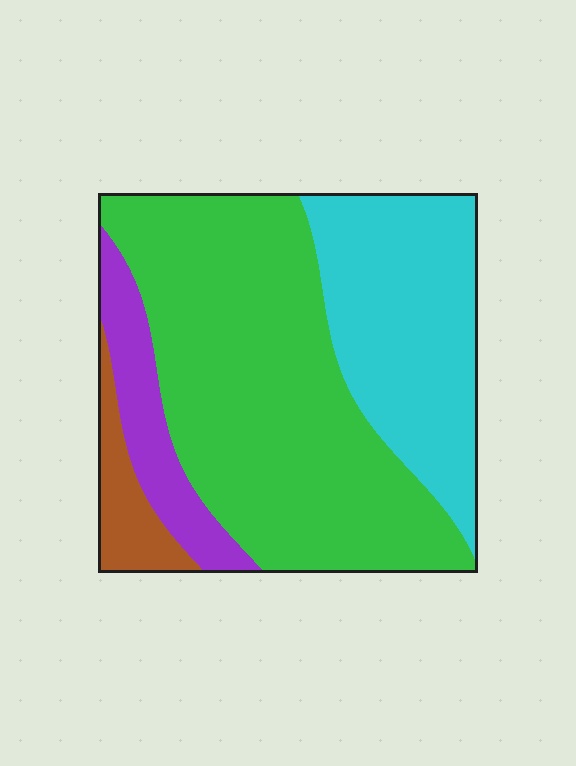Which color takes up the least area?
Brown, at roughly 5%.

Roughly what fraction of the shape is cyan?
Cyan covers roughly 30% of the shape.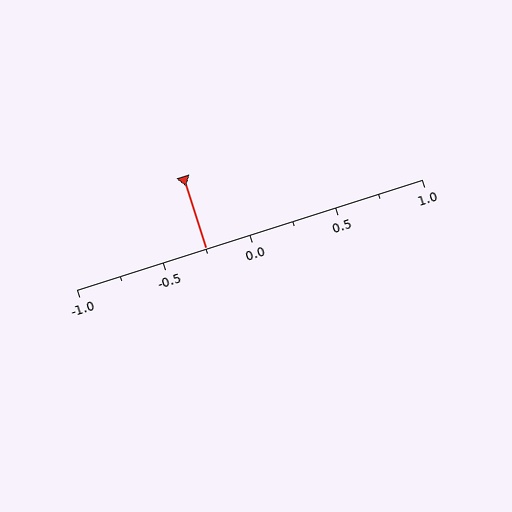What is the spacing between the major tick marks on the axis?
The major ticks are spaced 0.5 apart.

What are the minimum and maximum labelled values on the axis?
The axis runs from -1.0 to 1.0.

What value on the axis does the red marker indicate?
The marker indicates approximately -0.25.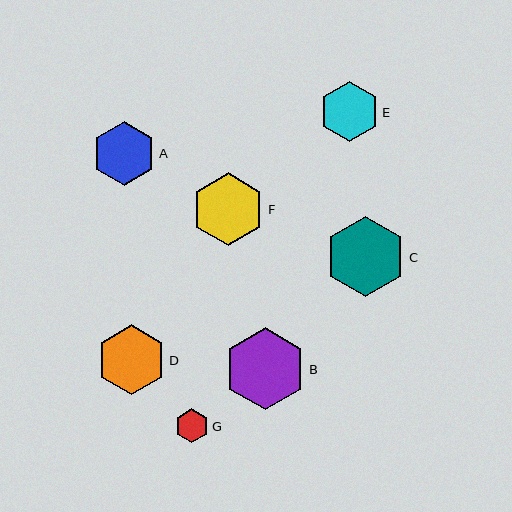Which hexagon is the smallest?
Hexagon G is the smallest with a size of approximately 34 pixels.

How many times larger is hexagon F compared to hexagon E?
Hexagon F is approximately 1.2 times the size of hexagon E.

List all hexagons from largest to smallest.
From largest to smallest: B, C, F, D, A, E, G.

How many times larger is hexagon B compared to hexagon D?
Hexagon B is approximately 1.2 times the size of hexagon D.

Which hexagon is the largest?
Hexagon B is the largest with a size of approximately 82 pixels.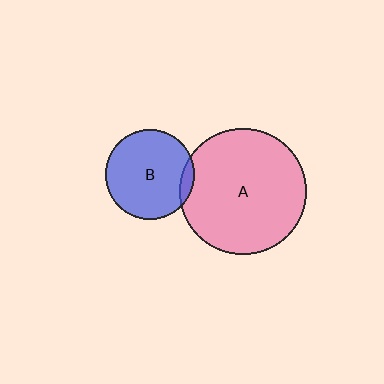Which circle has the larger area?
Circle A (pink).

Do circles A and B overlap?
Yes.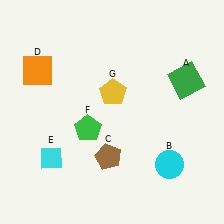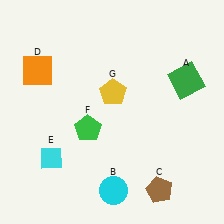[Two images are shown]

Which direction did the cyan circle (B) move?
The cyan circle (B) moved left.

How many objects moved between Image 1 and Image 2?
2 objects moved between the two images.